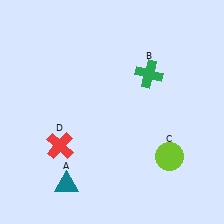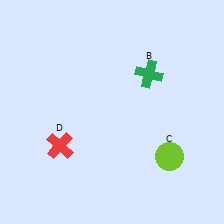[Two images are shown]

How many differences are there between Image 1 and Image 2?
There is 1 difference between the two images.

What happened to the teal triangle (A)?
The teal triangle (A) was removed in Image 2. It was in the bottom-left area of Image 1.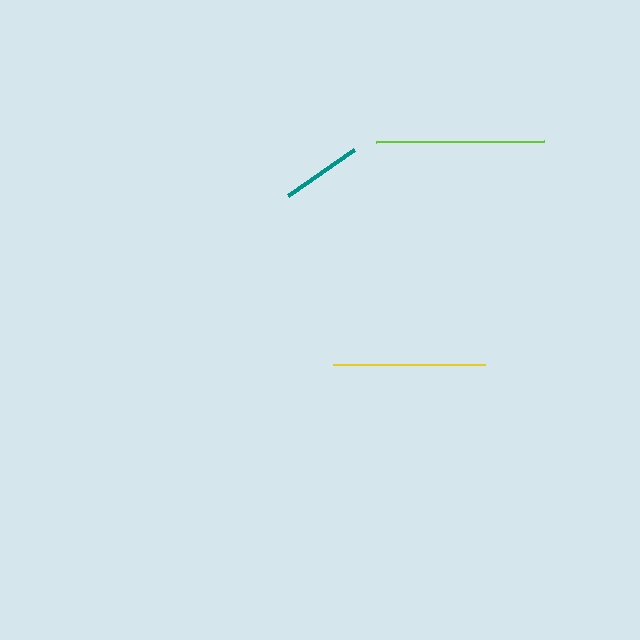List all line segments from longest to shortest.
From longest to shortest: lime, yellow, teal.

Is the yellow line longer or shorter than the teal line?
The yellow line is longer than the teal line.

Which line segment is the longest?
The lime line is the longest at approximately 168 pixels.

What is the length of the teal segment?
The teal segment is approximately 80 pixels long.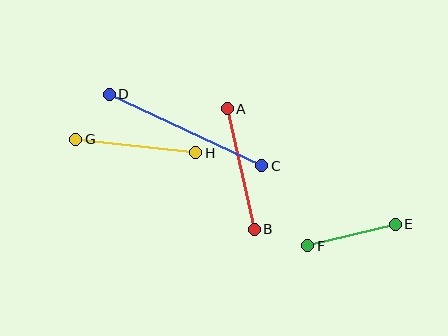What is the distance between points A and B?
The distance is approximately 124 pixels.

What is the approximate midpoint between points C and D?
The midpoint is at approximately (185, 130) pixels.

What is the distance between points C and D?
The distance is approximately 168 pixels.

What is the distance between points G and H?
The distance is approximately 120 pixels.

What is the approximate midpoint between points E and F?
The midpoint is at approximately (352, 235) pixels.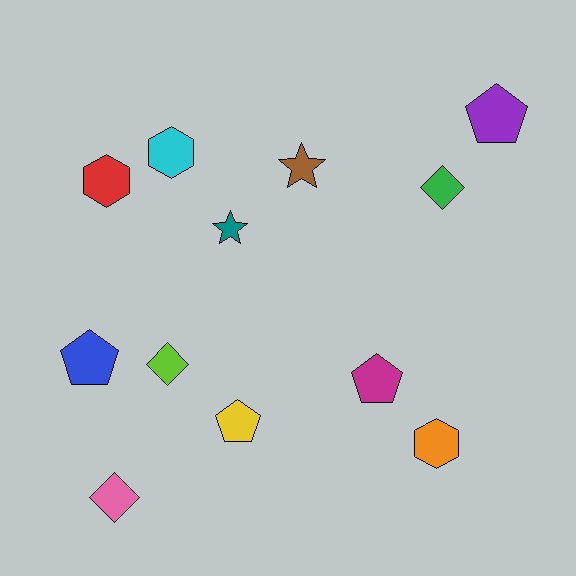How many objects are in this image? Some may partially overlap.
There are 12 objects.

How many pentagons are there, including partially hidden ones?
There are 4 pentagons.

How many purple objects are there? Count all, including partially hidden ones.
There is 1 purple object.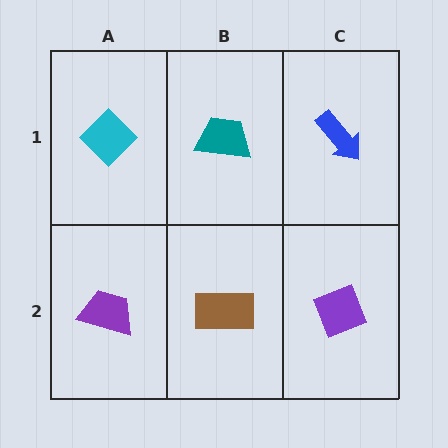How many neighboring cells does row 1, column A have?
2.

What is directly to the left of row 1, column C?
A teal trapezoid.